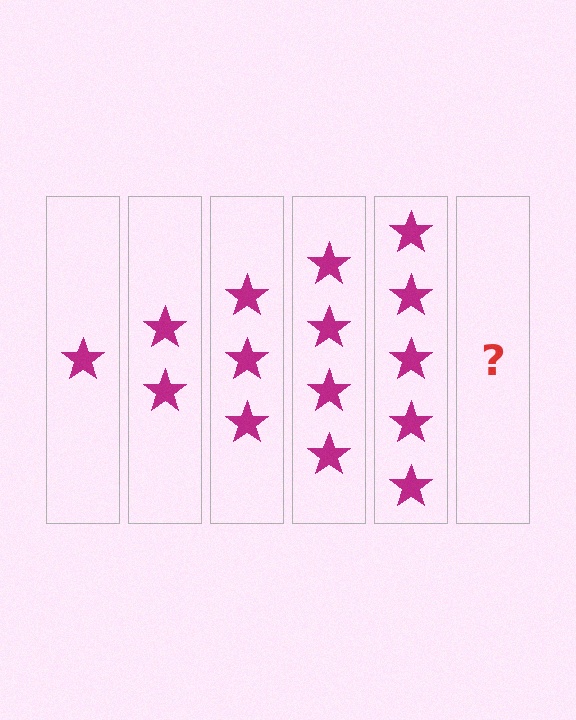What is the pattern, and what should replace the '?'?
The pattern is that each step adds one more star. The '?' should be 6 stars.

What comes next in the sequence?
The next element should be 6 stars.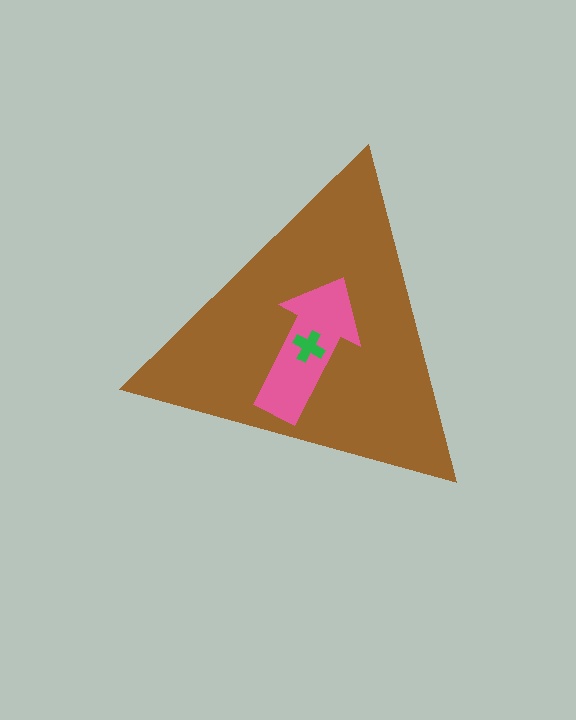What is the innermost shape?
The green cross.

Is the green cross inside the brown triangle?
Yes.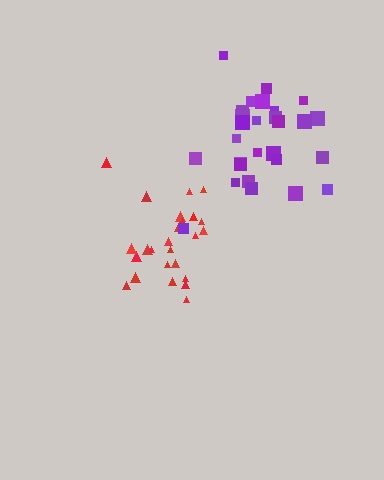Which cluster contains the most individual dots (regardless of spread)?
Purple (28).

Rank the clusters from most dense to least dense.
red, purple.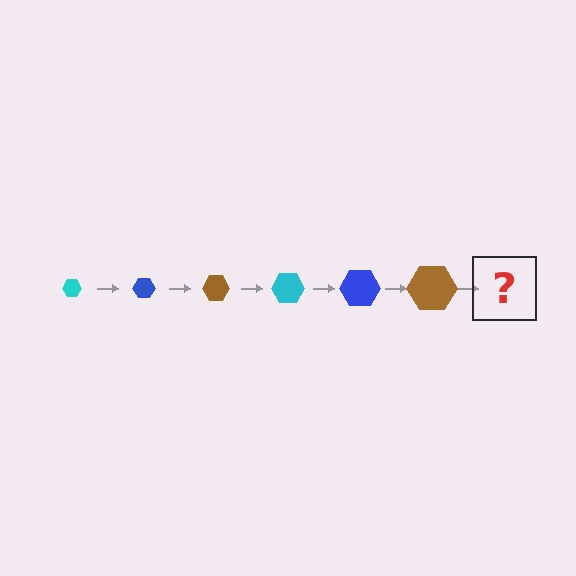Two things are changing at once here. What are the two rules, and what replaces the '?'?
The two rules are that the hexagon grows larger each step and the color cycles through cyan, blue, and brown. The '?' should be a cyan hexagon, larger than the previous one.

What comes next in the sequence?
The next element should be a cyan hexagon, larger than the previous one.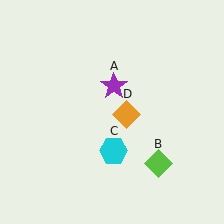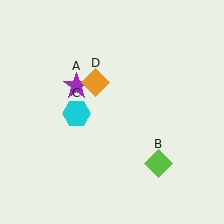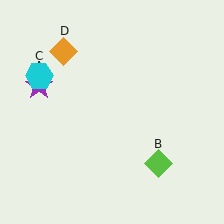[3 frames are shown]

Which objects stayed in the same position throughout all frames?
Lime diamond (object B) remained stationary.